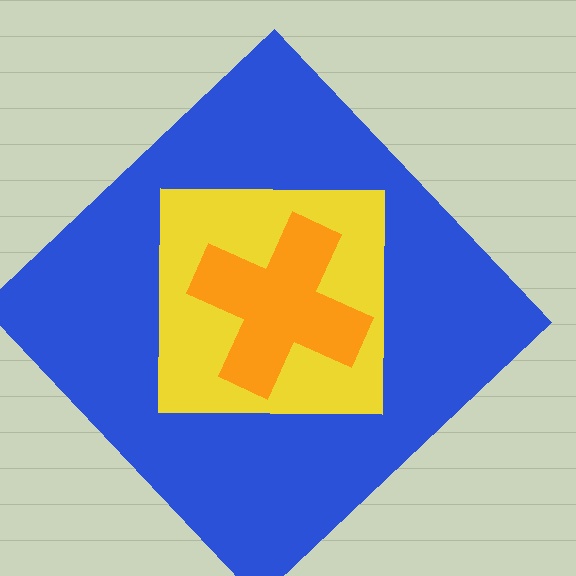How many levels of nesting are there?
3.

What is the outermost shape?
The blue diamond.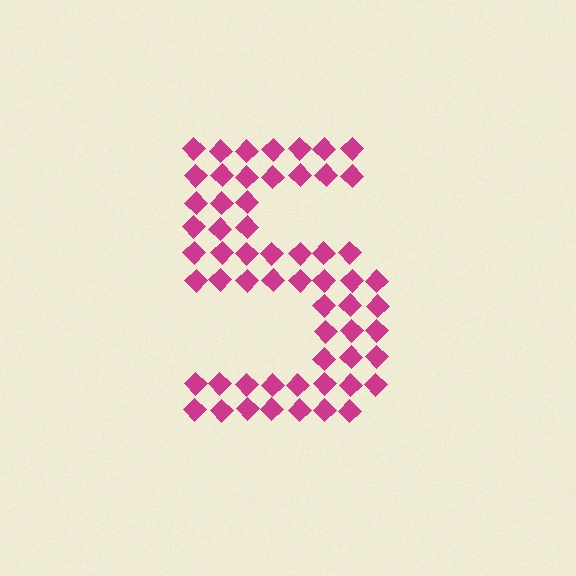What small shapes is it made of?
It is made of small diamonds.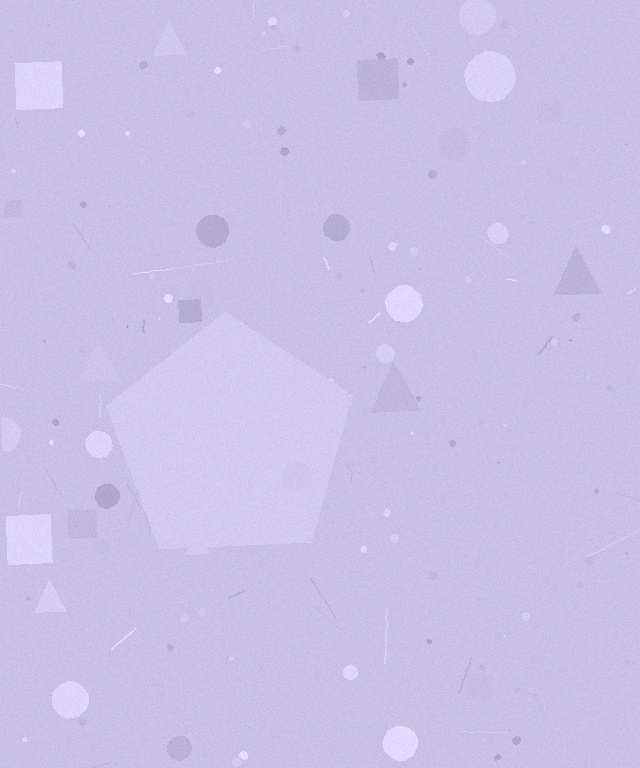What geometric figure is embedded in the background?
A pentagon is embedded in the background.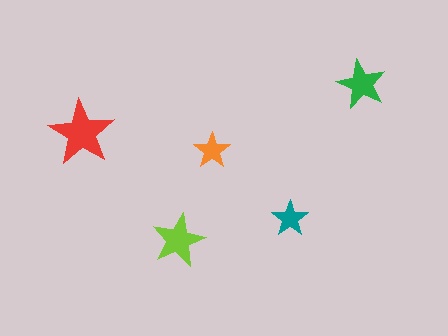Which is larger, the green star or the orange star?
The green one.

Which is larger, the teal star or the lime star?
The lime one.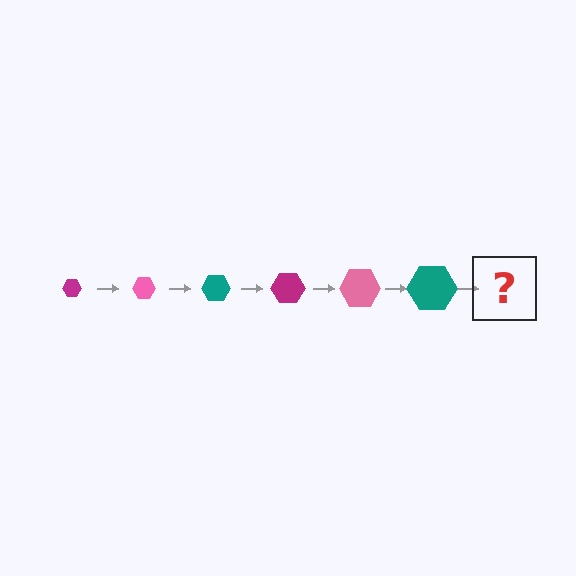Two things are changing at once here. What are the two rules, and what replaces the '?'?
The two rules are that the hexagon grows larger each step and the color cycles through magenta, pink, and teal. The '?' should be a magenta hexagon, larger than the previous one.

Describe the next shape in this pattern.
It should be a magenta hexagon, larger than the previous one.